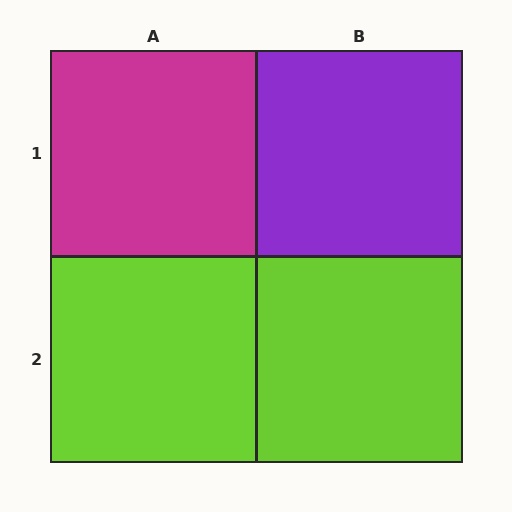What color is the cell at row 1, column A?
Magenta.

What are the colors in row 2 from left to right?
Lime, lime.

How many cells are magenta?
1 cell is magenta.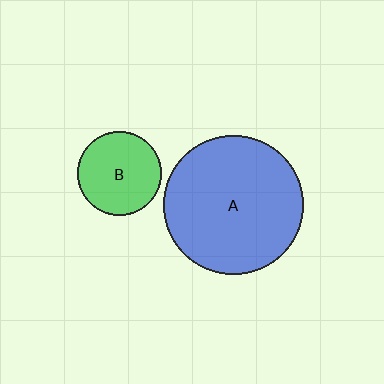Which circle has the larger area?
Circle A (blue).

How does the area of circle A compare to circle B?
Approximately 2.7 times.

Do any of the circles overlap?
No, none of the circles overlap.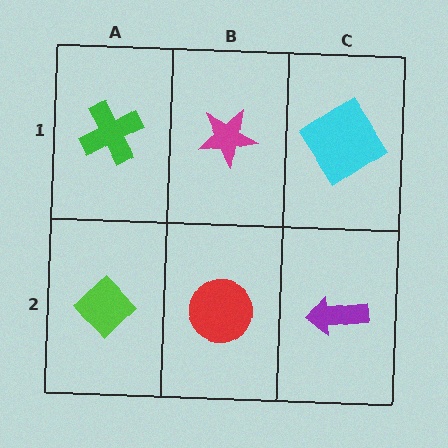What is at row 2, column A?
A lime diamond.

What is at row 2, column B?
A red circle.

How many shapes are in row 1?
3 shapes.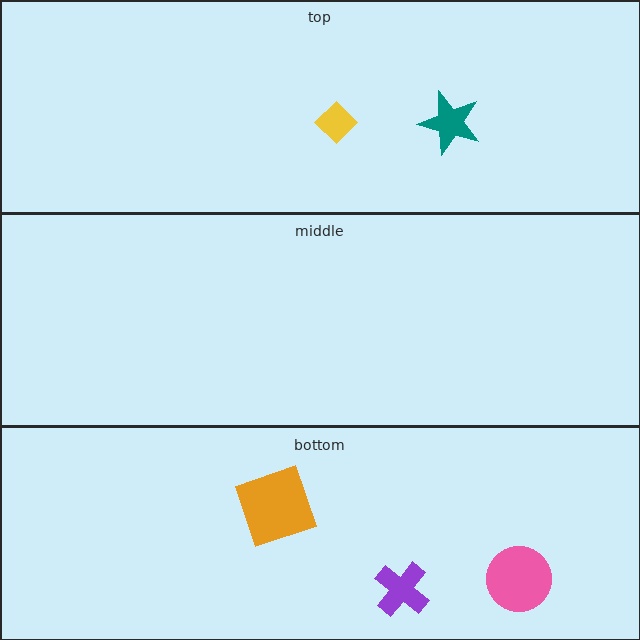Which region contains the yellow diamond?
The top region.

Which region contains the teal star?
The top region.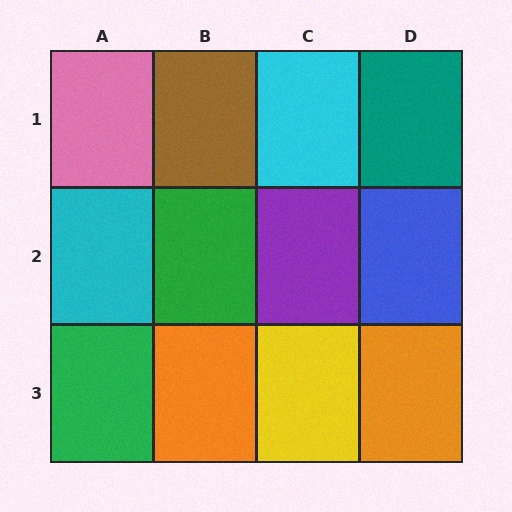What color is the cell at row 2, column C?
Purple.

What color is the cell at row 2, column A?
Cyan.